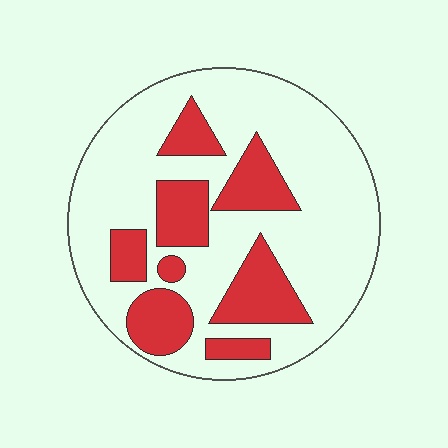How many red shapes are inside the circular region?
8.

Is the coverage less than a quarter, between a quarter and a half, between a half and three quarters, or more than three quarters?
Between a quarter and a half.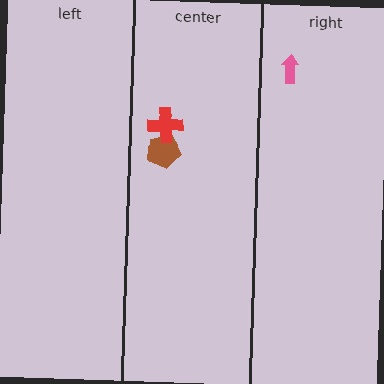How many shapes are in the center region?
2.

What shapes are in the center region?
The brown pentagon, the red cross.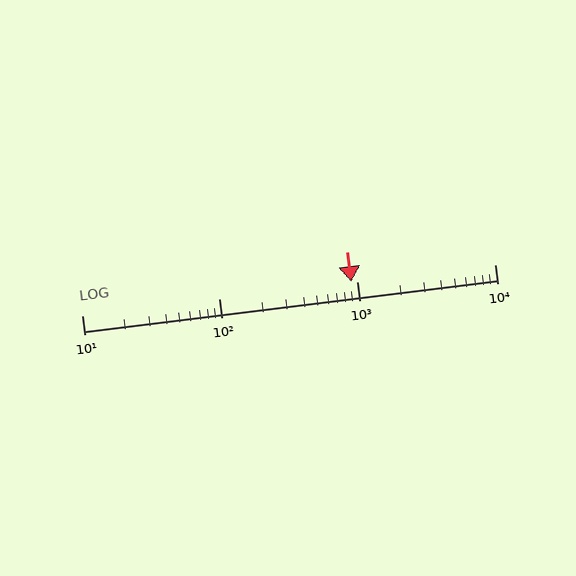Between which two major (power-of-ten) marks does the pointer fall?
The pointer is between 100 and 1000.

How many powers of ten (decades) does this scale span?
The scale spans 3 decades, from 10 to 10000.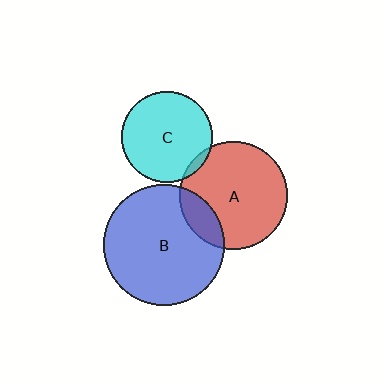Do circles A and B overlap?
Yes.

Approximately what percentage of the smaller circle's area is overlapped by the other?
Approximately 15%.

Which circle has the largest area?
Circle B (blue).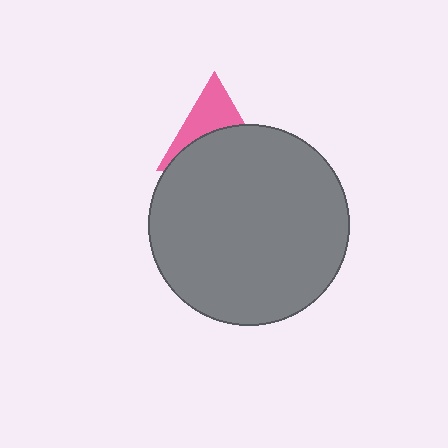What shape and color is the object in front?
The object in front is a gray circle.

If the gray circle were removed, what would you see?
You would see the complete pink triangle.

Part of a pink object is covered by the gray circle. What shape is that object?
It is a triangle.